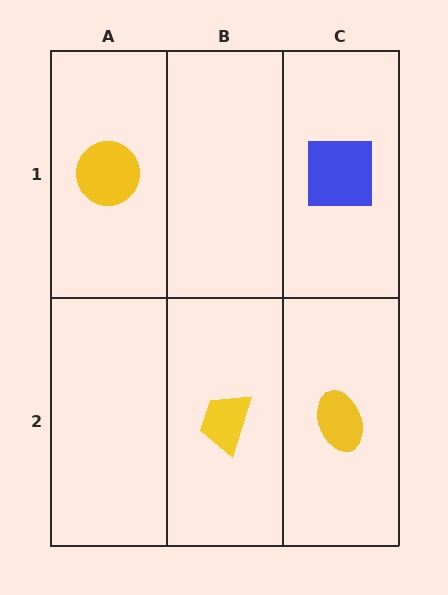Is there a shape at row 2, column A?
No, that cell is empty.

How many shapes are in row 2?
2 shapes.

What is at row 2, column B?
A yellow trapezoid.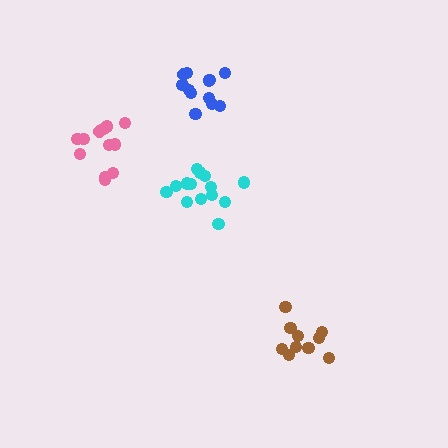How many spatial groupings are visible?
There are 4 spatial groupings.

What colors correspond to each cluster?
The clusters are colored: pink, brown, cyan, blue.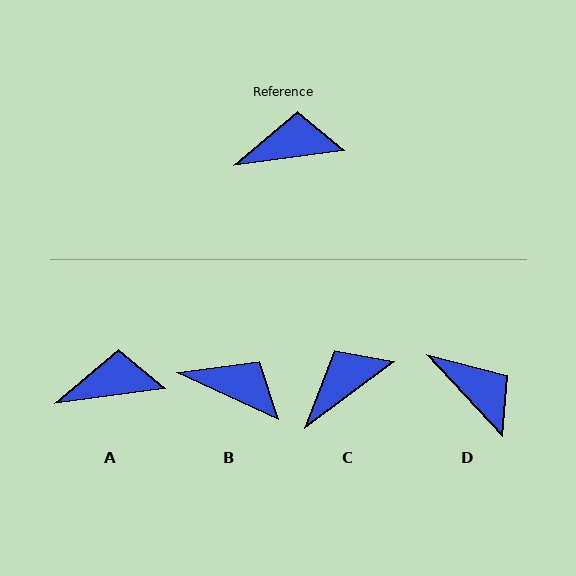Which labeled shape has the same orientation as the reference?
A.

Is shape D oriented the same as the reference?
No, it is off by about 55 degrees.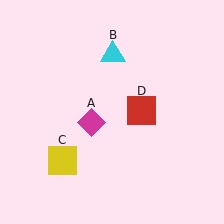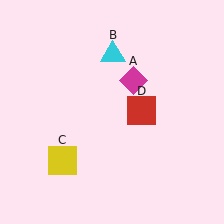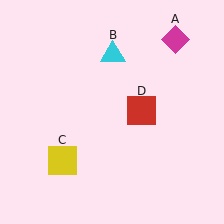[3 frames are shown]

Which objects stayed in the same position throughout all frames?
Cyan triangle (object B) and yellow square (object C) and red square (object D) remained stationary.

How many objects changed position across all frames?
1 object changed position: magenta diamond (object A).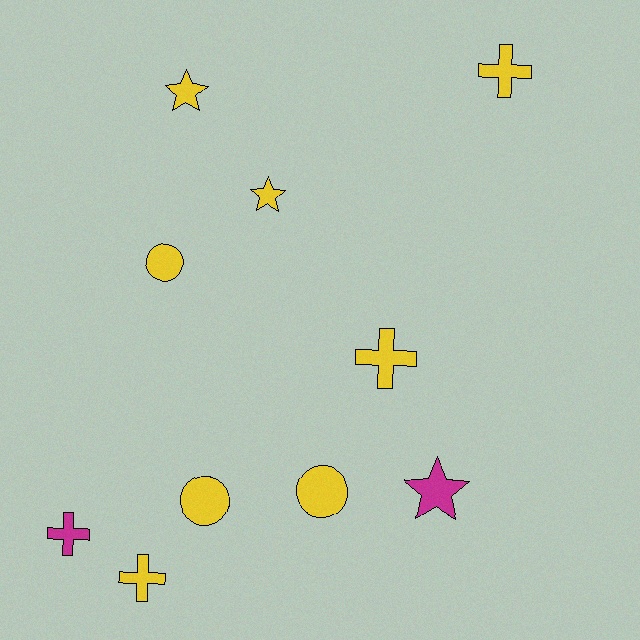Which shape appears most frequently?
Cross, with 4 objects.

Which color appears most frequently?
Yellow, with 8 objects.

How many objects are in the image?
There are 10 objects.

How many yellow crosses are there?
There are 3 yellow crosses.